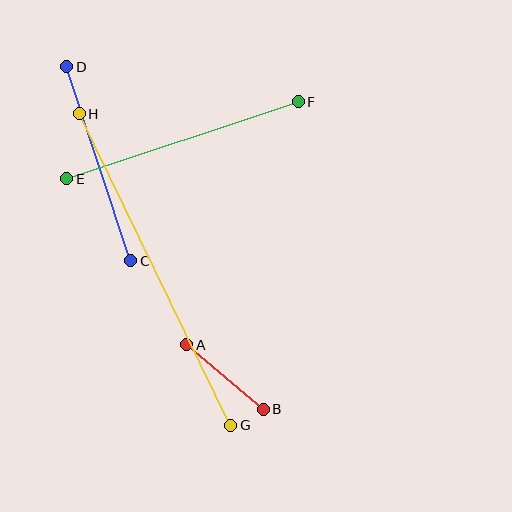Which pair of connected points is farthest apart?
Points G and H are farthest apart.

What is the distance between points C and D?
The distance is approximately 204 pixels.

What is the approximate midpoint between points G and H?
The midpoint is at approximately (155, 270) pixels.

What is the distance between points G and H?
The distance is approximately 346 pixels.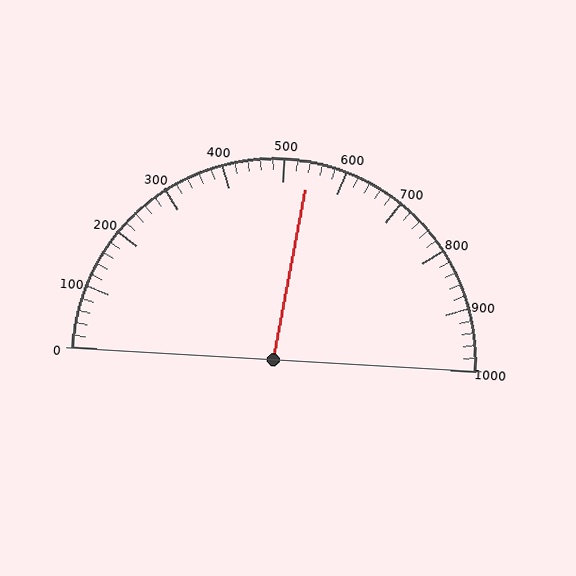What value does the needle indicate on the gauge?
The needle indicates approximately 540.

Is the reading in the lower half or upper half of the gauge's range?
The reading is in the upper half of the range (0 to 1000).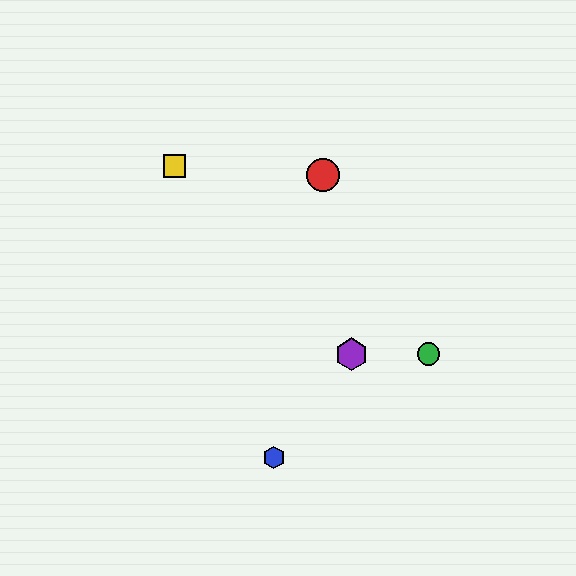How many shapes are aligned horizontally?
2 shapes (the green circle, the purple hexagon) are aligned horizontally.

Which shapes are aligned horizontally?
The green circle, the purple hexagon are aligned horizontally.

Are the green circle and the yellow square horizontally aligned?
No, the green circle is at y≈354 and the yellow square is at y≈166.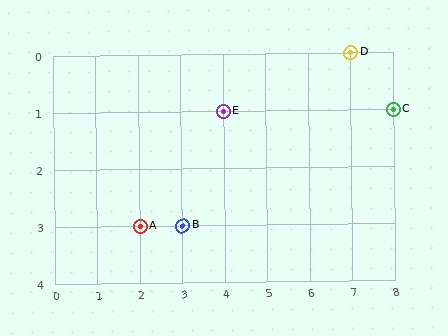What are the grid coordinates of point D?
Point D is at grid coordinates (7, 0).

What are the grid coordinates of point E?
Point E is at grid coordinates (4, 1).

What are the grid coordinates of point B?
Point B is at grid coordinates (3, 3).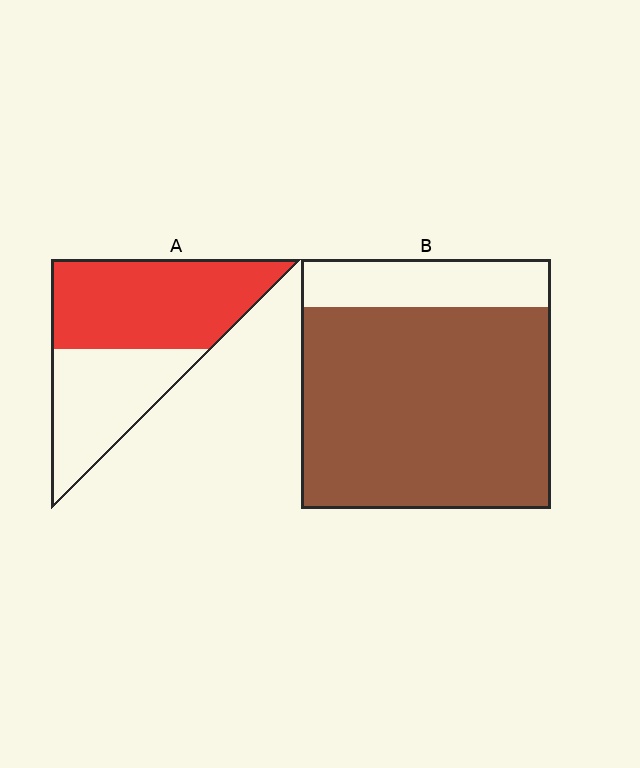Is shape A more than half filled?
Yes.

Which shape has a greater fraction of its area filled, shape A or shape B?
Shape B.